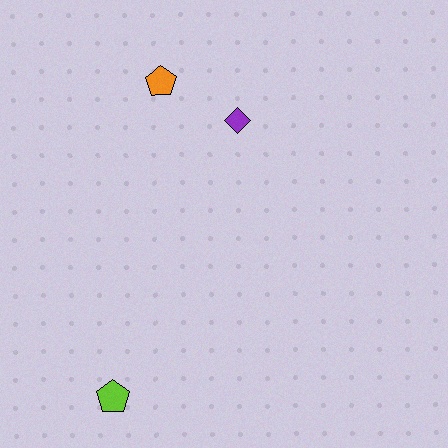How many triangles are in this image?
There are no triangles.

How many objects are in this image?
There are 3 objects.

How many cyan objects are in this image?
There are no cyan objects.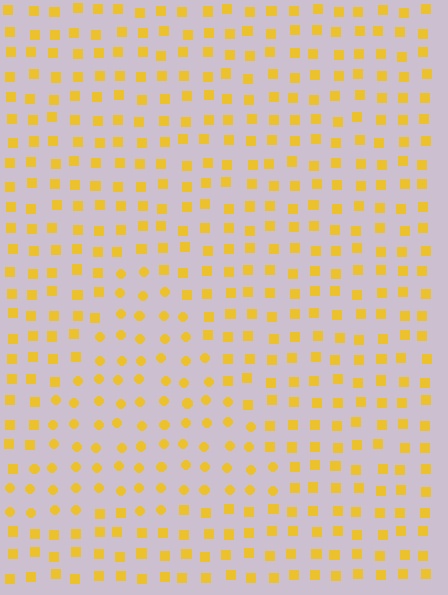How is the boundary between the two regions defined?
The boundary is defined by a change in element shape: circles inside vs. squares outside. All elements share the same color and spacing.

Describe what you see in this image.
The image is filled with small yellow elements arranged in a uniform grid. A triangle-shaped region contains circles, while the surrounding area contains squares. The boundary is defined purely by the change in element shape.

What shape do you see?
I see a triangle.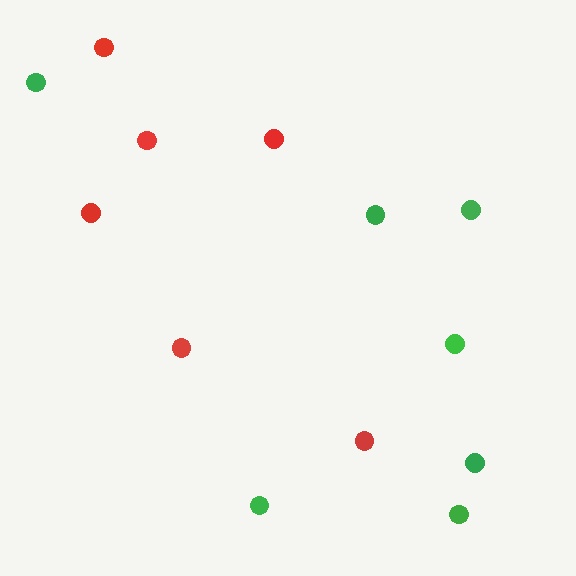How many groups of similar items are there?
There are 2 groups: one group of green circles (7) and one group of red circles (6).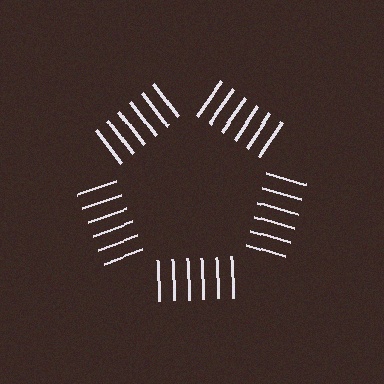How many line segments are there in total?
30 — 6 along each of the 5 edges.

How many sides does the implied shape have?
5 sides — the line-ends trace a pentagon.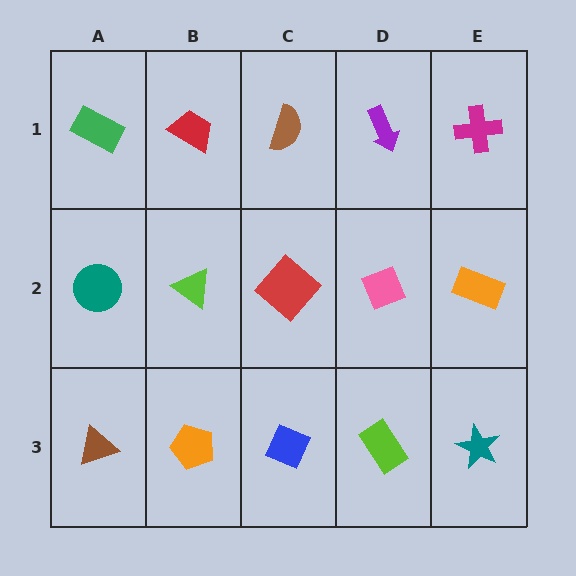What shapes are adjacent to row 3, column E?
An orange rectangle (row 2, column E), a lime rectangle (row 3, column D).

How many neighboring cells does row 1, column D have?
3.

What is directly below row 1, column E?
An orange rectangle.